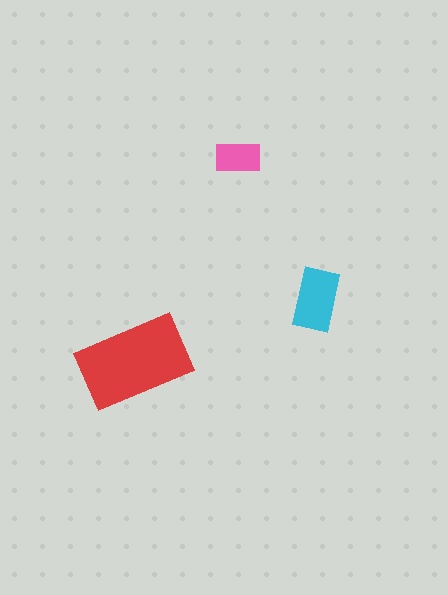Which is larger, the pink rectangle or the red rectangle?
The red one.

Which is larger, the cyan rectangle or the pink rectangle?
The cyan one.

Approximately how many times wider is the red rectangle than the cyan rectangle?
About 2 times wider.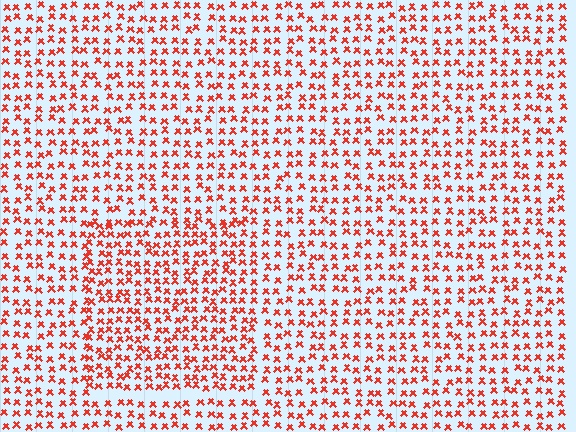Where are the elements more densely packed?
The elements are more densely packed inside the rectangle boundary.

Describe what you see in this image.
The image contains small red elements arranged at two different densities. A rectangle-shaped region is visible where the elements are more densely packed than the surrounding area.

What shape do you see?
I see a rectangle.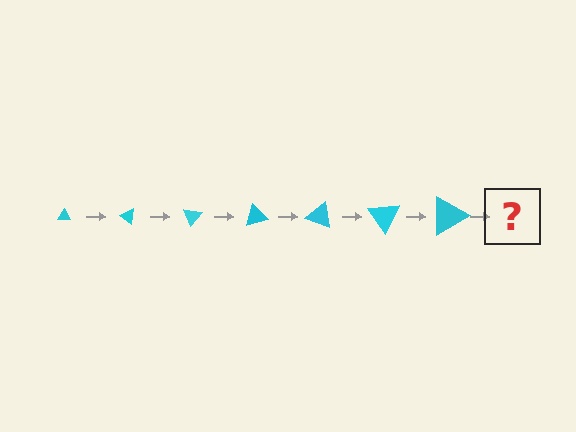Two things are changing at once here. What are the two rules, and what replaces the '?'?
The two rules are that the triangle grows larger each step and it rotates 35 degrees each step. The '?' should be a triangle, larger than the previous one and rotated 245 degrees from the start.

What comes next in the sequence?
The next element should be a triangle, larger than the previous one and rotated 245 degrees from the start.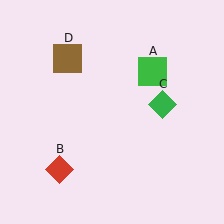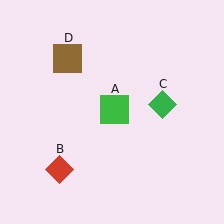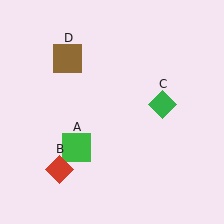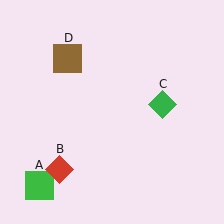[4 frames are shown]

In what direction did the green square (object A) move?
The green square (object A) moved down and to the left.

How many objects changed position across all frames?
1 object changed position: green square (object A).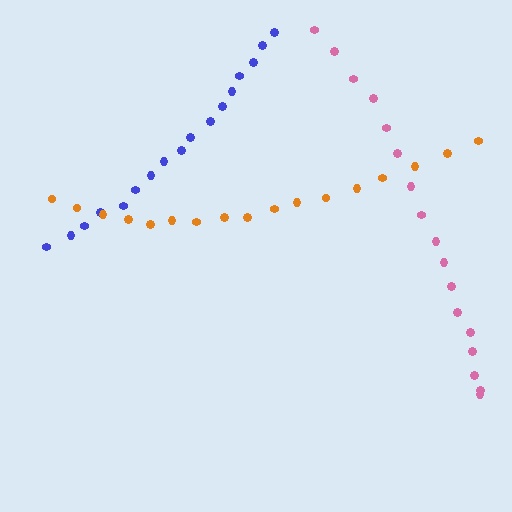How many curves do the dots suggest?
There are 3 distinct paths.